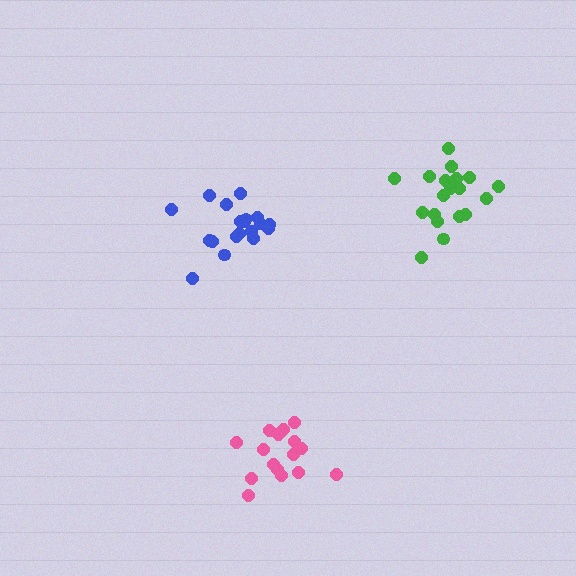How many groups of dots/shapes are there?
There are 3 groups.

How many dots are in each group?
Group 1: 19 dots, Group 2: 16 dots, Group 3: 19 dots (54 total).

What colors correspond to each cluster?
The clusters are colored: green, pink, blue.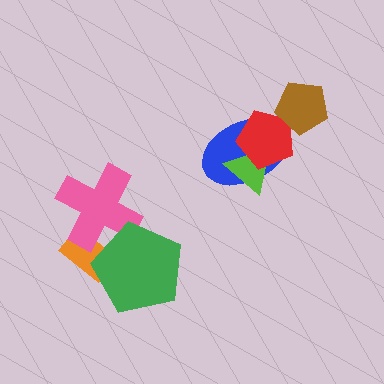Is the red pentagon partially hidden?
Yes, it is partially covered by another shape.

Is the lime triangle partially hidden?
Yes, it is partially covered by another shape.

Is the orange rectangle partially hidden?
Yes, it is partially covered by another shape.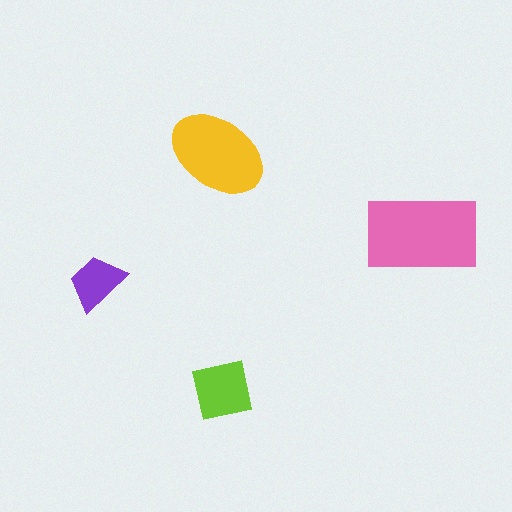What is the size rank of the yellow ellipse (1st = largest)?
2nd.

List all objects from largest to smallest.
The pink rectangle, the yellow ellipse, the lime square, the purple trapezoid.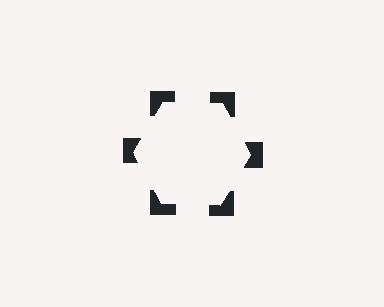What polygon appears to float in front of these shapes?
An illusory hexagon — its edges are inferred from the aligned wedge cuts in the notched squares, not physically drawn.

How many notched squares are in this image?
There are 6 — one at each vertex of the illusory hexagon.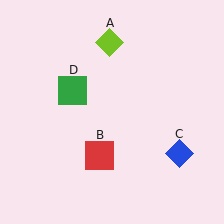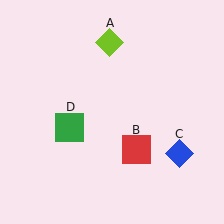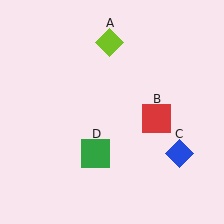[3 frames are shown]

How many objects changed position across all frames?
2 objects changed position: red square (object B), green square (object D).